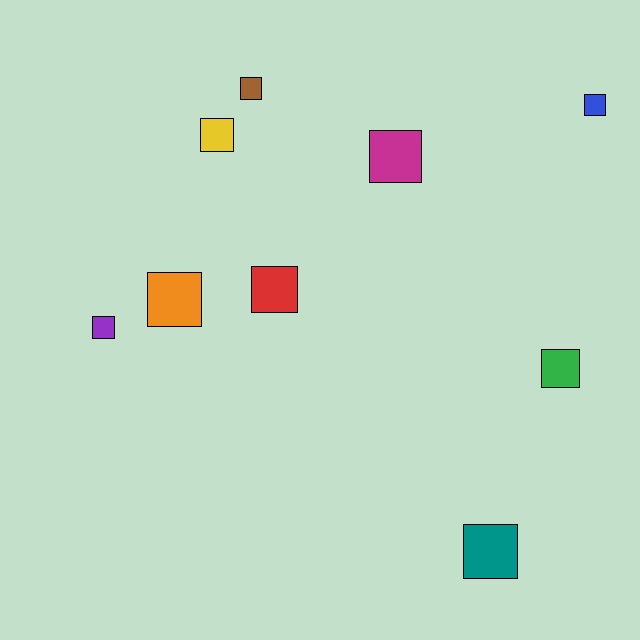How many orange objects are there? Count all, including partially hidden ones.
There is 1 orange object.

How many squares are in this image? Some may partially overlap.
There are 9 squares.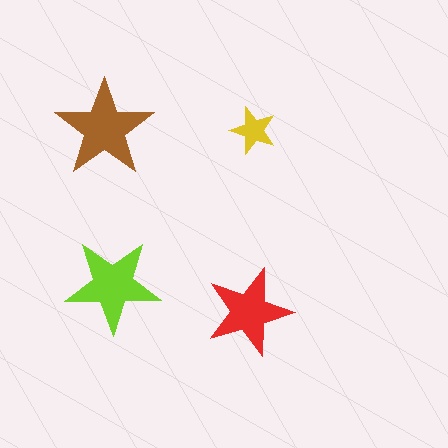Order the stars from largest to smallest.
the brown one, the lime one, the red one, the yellow one.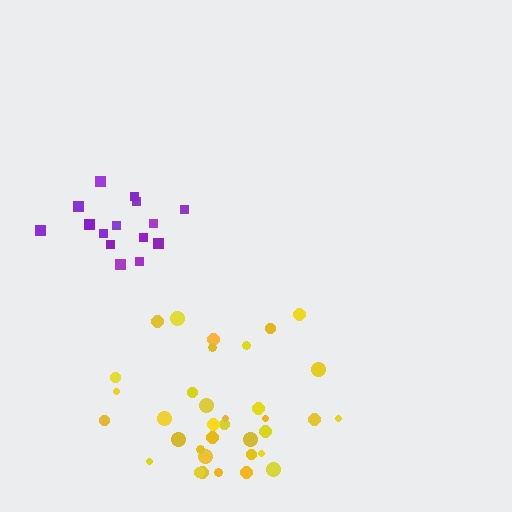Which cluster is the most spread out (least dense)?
Yellow.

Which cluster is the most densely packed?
Purple.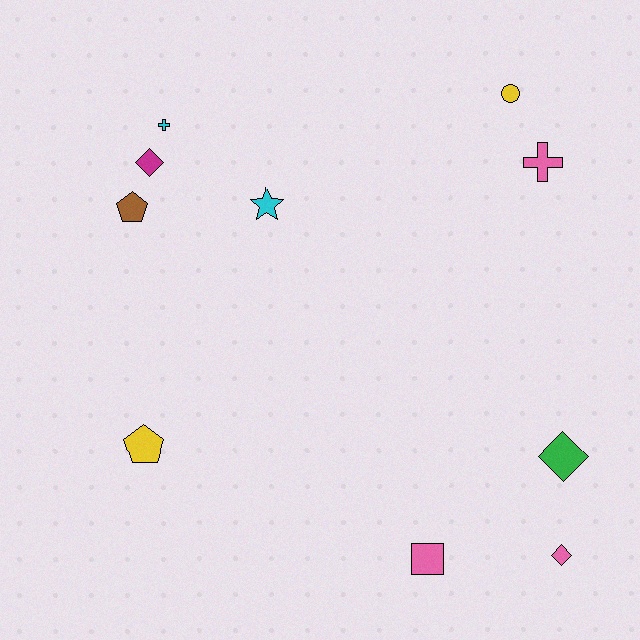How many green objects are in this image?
There is 1 green object.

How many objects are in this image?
There are 10 objects.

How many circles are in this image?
There is 1 circle.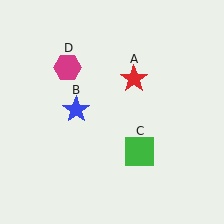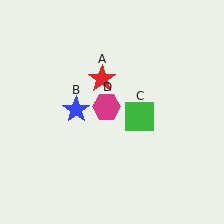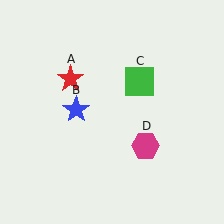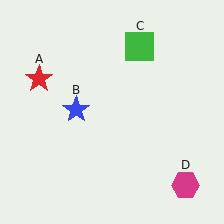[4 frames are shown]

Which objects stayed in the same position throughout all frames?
Blue star (object B) remained stationary.